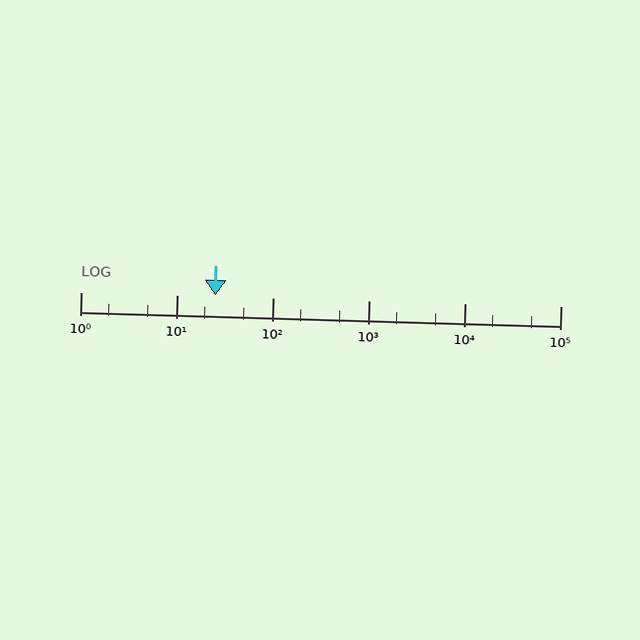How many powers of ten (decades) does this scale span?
The scale spans 5 decades, from 1 to 100000.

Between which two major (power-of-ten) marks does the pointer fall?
The pointer is between 10 and 100.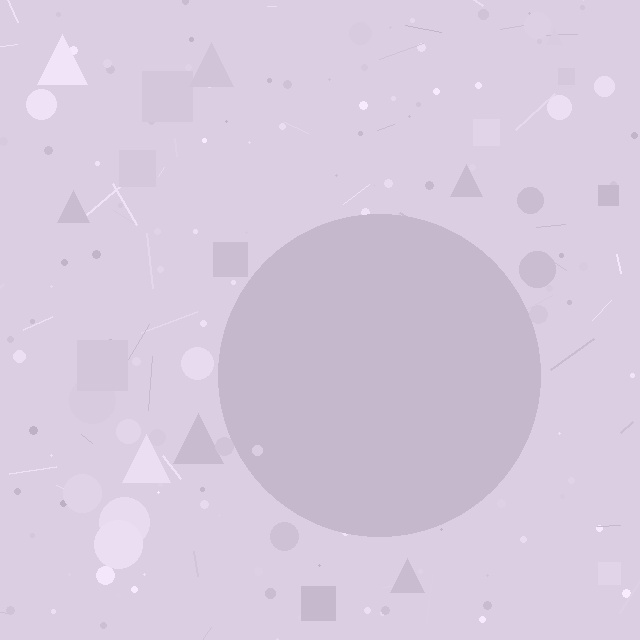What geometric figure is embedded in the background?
A circle is embedded in the background.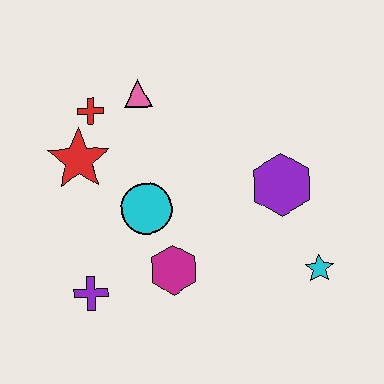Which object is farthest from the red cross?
The cyan star is farthest from the red cross.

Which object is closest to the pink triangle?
The red cross is closest to the pink triangle.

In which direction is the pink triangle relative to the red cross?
The pink triangle is to the right of the red cross.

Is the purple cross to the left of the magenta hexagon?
Yes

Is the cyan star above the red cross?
No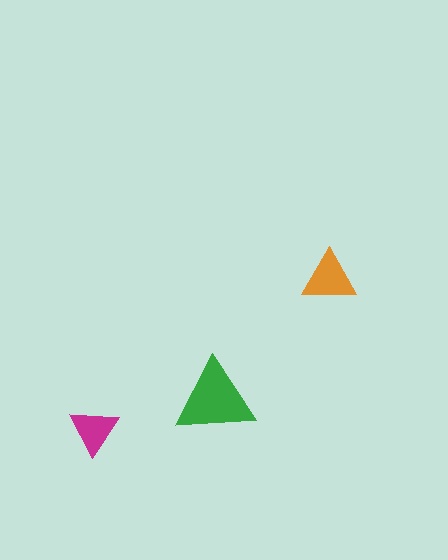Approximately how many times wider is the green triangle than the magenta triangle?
About 1.5 times wider.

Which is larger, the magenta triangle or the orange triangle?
The orange one.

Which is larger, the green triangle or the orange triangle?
The green one.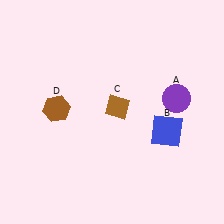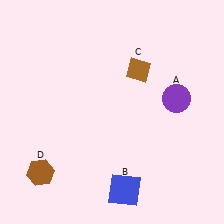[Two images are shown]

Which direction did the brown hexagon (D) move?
The brown hexagon (D) moved down.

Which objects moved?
The objects that moved are: the blue square (B), the brown diamond (C), the brown hexagon (D).